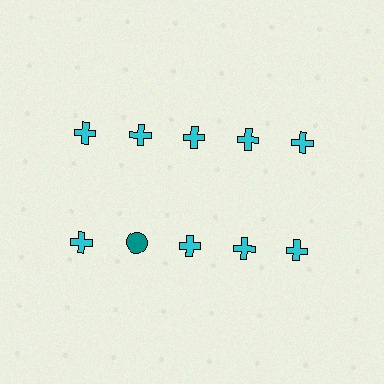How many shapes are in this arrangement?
There are 10 shapes arranged in a grid pattern.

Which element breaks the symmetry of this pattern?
The teal circle in the second row, second from left column breaks the symmetry. All other shapes are cyan crosses.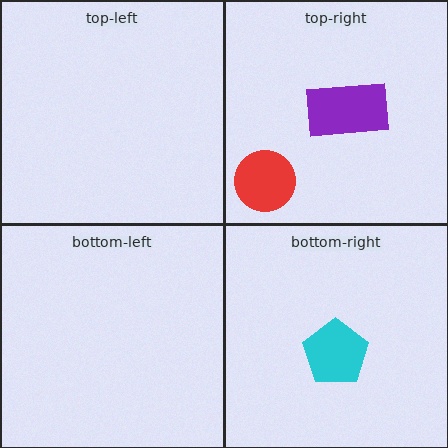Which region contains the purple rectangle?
The top-right region.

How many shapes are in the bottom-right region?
1.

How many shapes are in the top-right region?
2.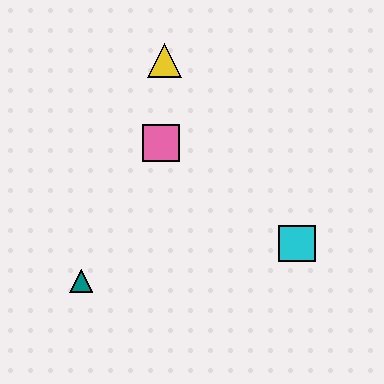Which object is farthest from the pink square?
The cyan square is farthest from the pink square.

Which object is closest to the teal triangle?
The pink square is closest to the teal triangle.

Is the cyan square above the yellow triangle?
No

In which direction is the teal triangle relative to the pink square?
The teal triangle is below the pink square.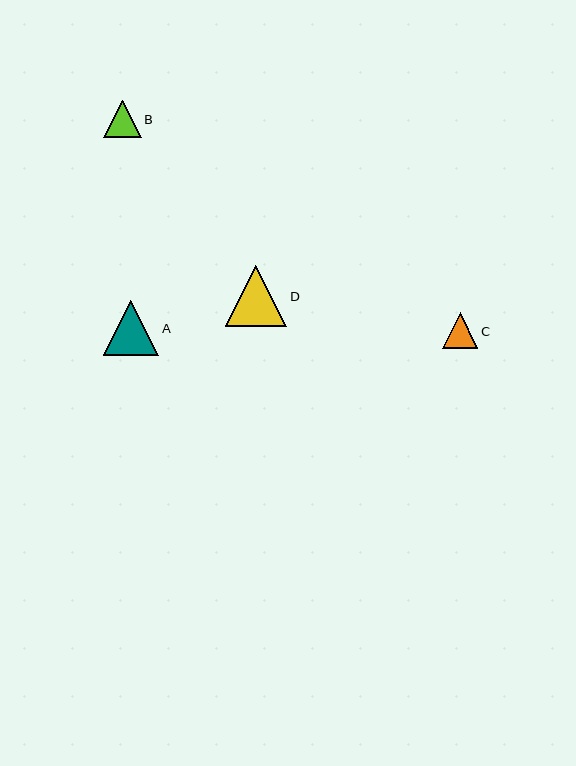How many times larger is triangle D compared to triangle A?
Triangle D is approximately 1.1 times the size of triangle A.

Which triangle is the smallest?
Triangle C is the smallest with a size of approximately 35 pixels.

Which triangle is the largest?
Triangle D is the largest with a size of approximately 61 pixels.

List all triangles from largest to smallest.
From largest to smallest: D, A, B, C.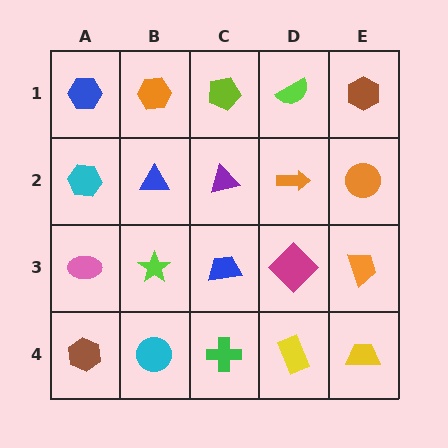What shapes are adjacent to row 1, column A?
A cyan hexagon (row 2, column A), an orange hexagon (row 1, column B).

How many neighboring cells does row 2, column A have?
3.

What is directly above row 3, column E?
An orange circle.